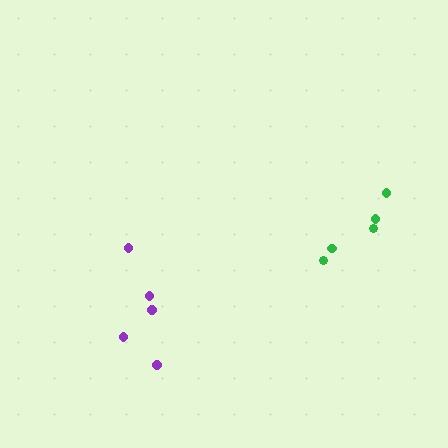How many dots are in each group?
Group 1: 5 dots, Group 2: 5 dots (10 total).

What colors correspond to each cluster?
The clusters are colored: green, purple.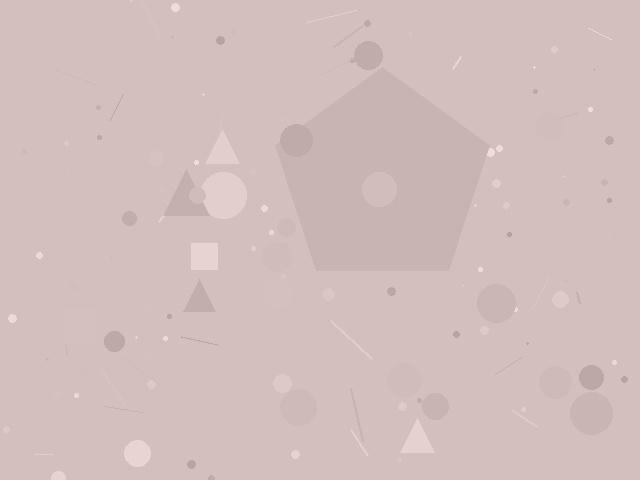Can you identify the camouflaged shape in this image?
The camouflaged shape is a pentagon.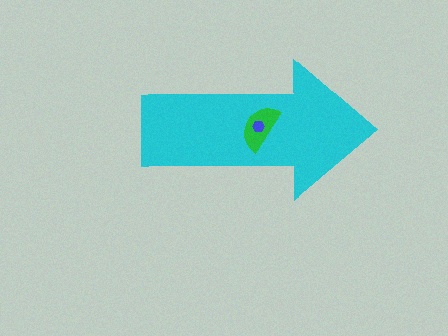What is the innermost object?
The blue hexagon.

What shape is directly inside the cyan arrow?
The green semicircle.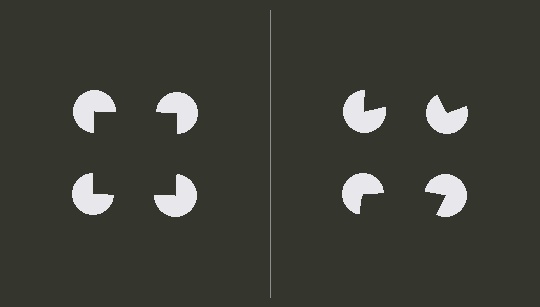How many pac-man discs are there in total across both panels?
8 — 4 on each side.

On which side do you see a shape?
An illusory square appears on the left side. On the right side the wedge cuts are rotated, so no coherent shape forms.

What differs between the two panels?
The pac-man discs are positioned identically on both sides; only the wedge orientations differ. On the left they align to a square; on the right they are misaligned.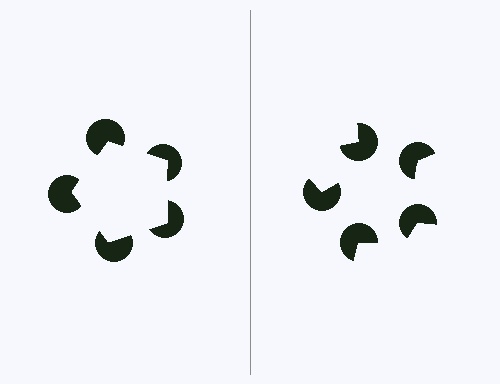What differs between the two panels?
The pac-man discs are positioned identically on both sides; only the wedge orientations differ. On the left they align to a pentagon; on the right they are misaligned.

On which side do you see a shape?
An illusory pentagon appears on the left side. On the right side the wedge cuts are rotated, so no coherent shape forms.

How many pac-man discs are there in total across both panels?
10 — 5 on each side.